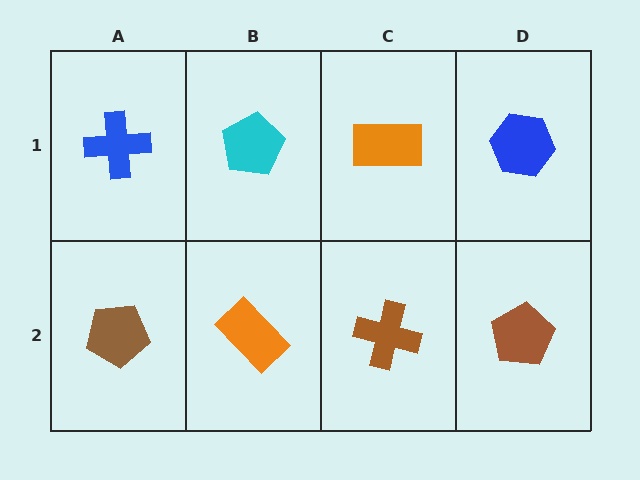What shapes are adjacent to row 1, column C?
A brown cross (row 2, column C), a cyan pentagon (row 1, column B), a blue hexagon (row 1, column D).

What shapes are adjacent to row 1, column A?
A brown pentagon (row 2, column A), a cyan pentagon (row 1, column B).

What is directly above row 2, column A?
A blue cross.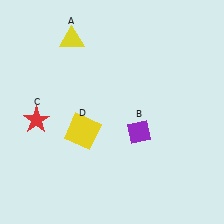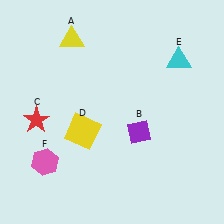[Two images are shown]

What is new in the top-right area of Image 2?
A cyan triangle (E) was added in the top-right area of Image 2.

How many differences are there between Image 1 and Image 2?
There are 2 differences between the two images.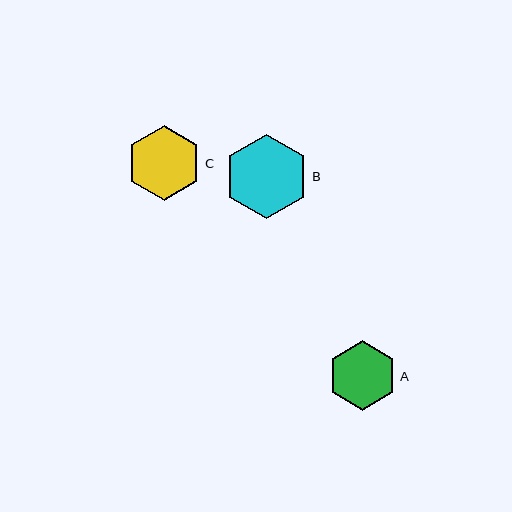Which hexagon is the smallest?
Hexagon A is the smallest with a size of approximately 69 pixels.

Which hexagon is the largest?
Hexagon B is the largest with a size of approximately 85 pixels.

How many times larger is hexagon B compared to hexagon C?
Hexagon B is approximately 1.1 times the size of hexagon C.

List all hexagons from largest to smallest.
From largest to smallest: B, C, A.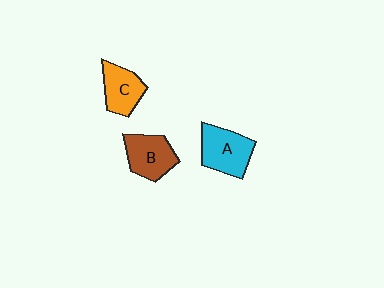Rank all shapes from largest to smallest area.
From largest to smallest: A (cyan), B (brown), C (orange).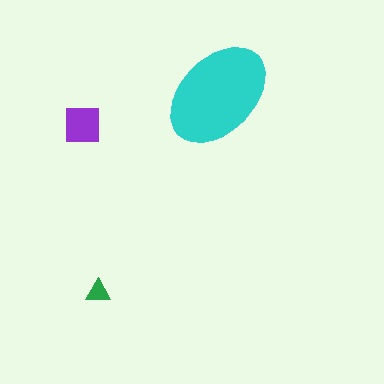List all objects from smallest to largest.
The green triangle, the purple square, the cyan ellipse.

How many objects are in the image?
There are 3 objects in the image.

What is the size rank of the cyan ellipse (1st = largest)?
1st.